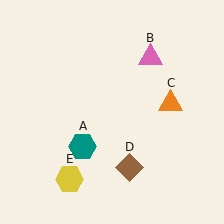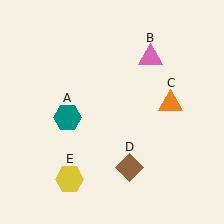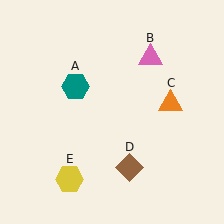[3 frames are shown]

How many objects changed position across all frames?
1 object changed position: teal hexagon (object A).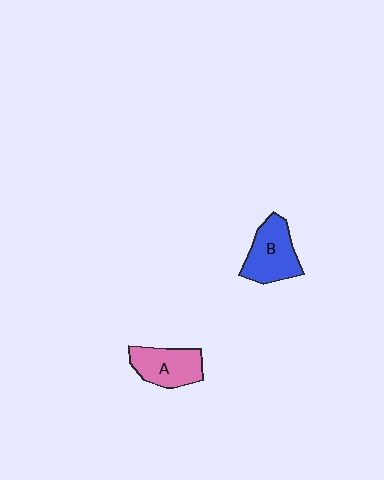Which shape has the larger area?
Shape B (blue).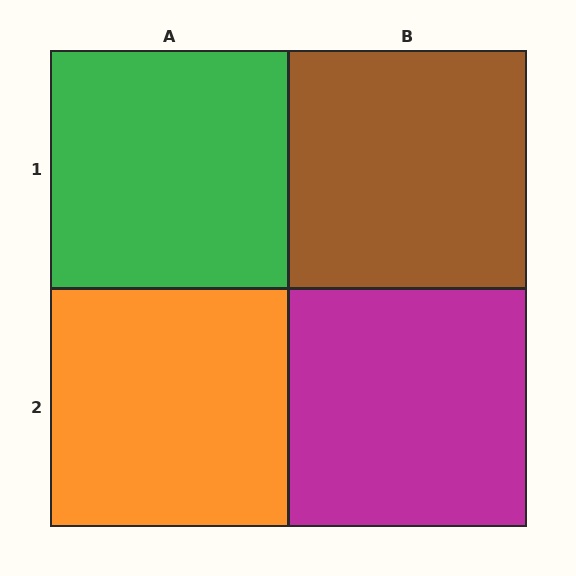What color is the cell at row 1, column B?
Brown.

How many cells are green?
1 cell is green.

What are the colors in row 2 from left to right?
Orange, magenta.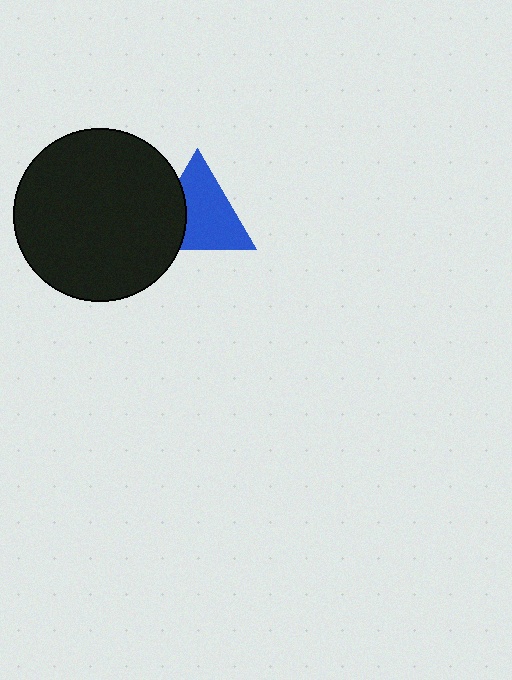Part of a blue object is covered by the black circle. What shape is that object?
It is a triangle.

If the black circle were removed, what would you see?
You would see the complete blue triangle.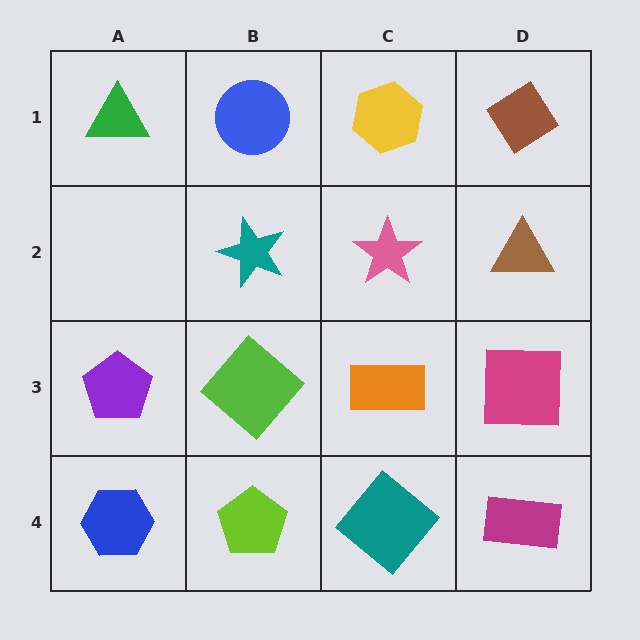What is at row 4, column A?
A blue hexagon.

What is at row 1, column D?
A brown diamond.